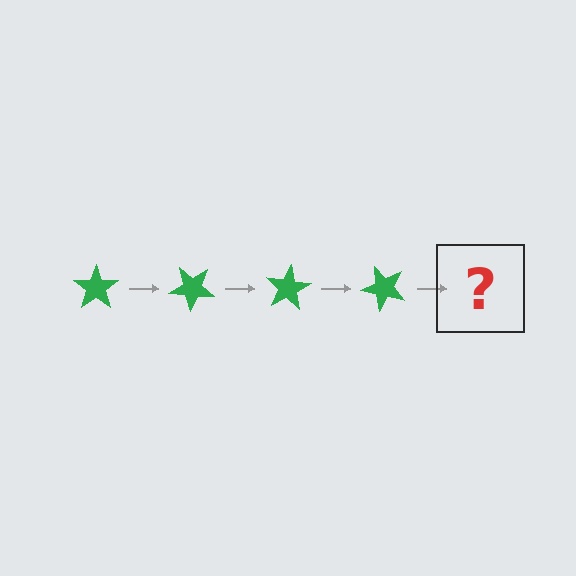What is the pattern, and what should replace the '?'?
The pattern is that the star rotates 40 degrees each step. The '?' should be a green star rotated 160 degrees.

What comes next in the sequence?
The next element should be a green star rotated 160 degrees.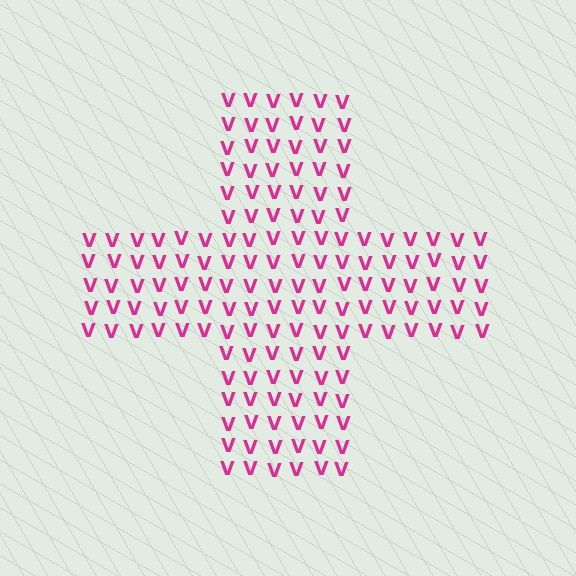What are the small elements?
The small elements are letter V's.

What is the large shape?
The large shape is a cross.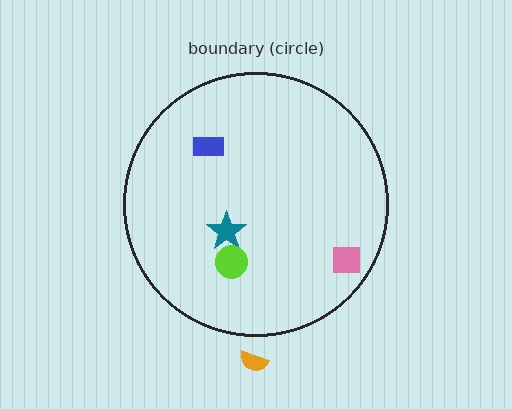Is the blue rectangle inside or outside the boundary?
Inside.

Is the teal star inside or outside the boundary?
Inside.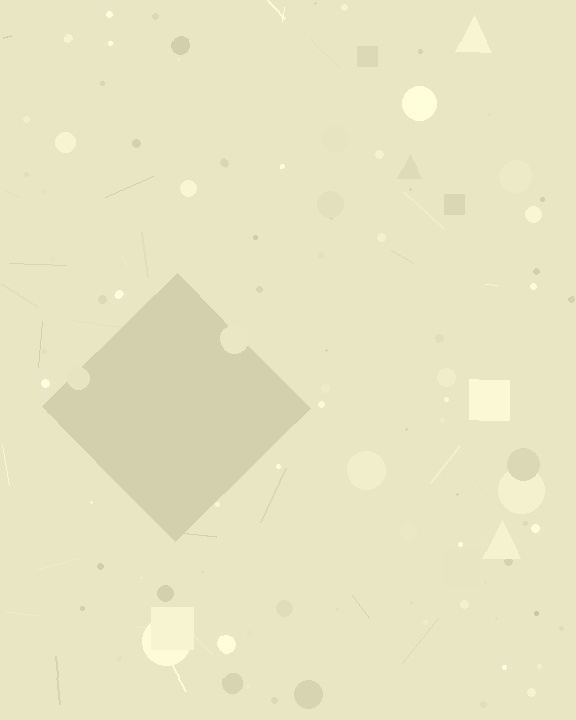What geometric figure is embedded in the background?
A diamond is embedded in the background.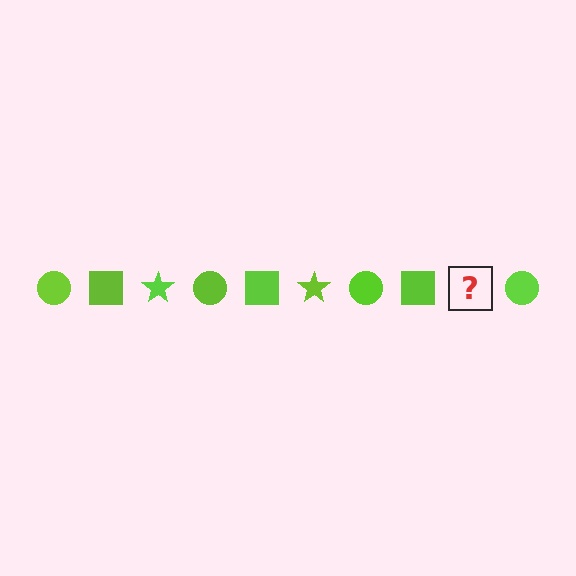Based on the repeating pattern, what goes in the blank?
The blank should be a lime star.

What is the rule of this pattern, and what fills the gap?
The rule is that the pattern cycles through circle, square, star shapes in lime. The gap should be filled with a lime star.